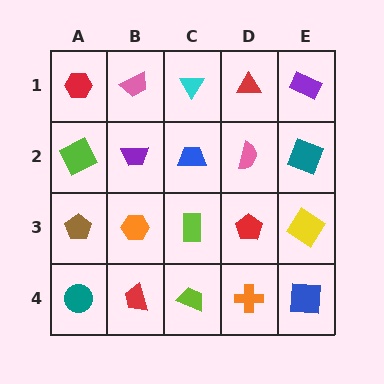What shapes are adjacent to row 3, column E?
A teal square (row 2, column E), a blue square (row 4, column E), a red pentagon (row 3, column D).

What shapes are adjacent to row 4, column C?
A lime rectangle (row 3, column C), a red trapezoid (row 4, column B), an orange cross (row 4, column D).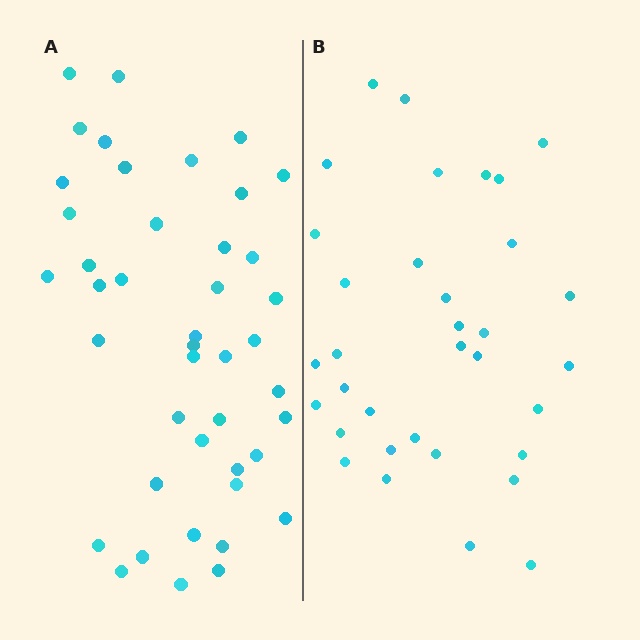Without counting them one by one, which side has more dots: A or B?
Region A (the left region) has more dots.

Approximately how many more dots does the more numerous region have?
Region A has roughly 8 or so more dots than region B.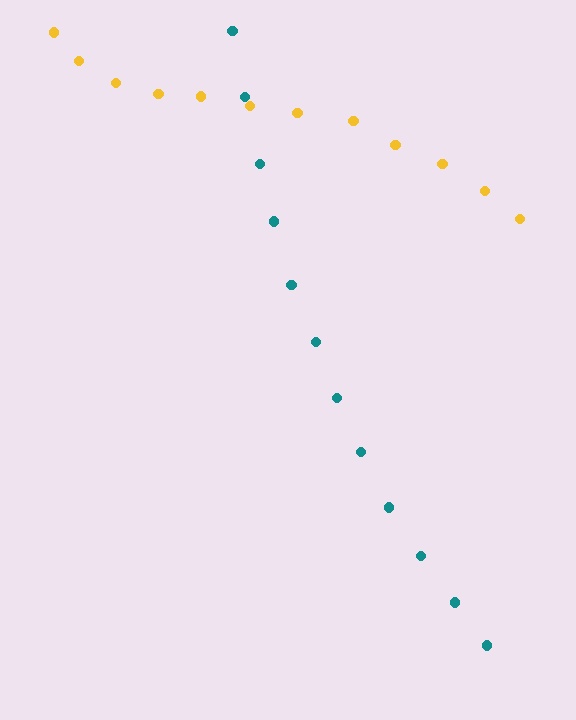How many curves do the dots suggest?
There are 2 distinct paths.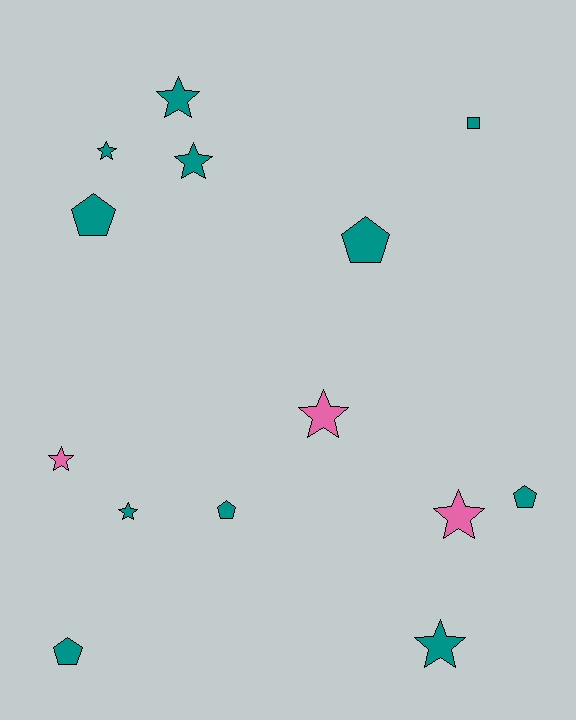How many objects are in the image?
There are 14 objects.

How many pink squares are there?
There are no pink squares.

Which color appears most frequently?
Teal, with 11 objects.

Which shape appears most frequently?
Star, with 8 objects.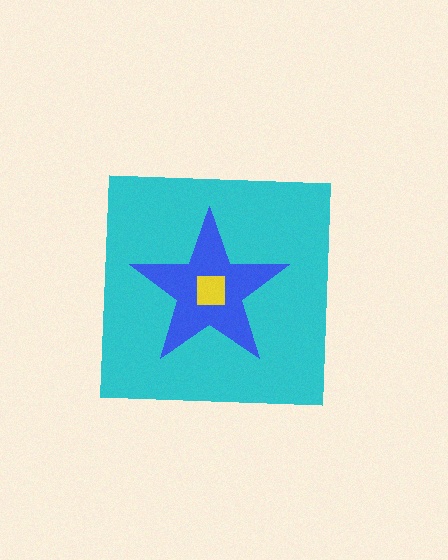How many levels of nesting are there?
3.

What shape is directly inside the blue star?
The yellow square.